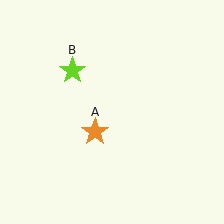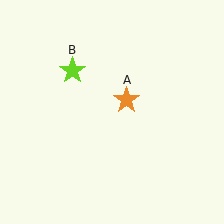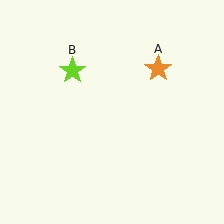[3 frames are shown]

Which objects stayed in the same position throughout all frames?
Lime star (object B) remained stationary.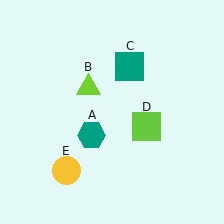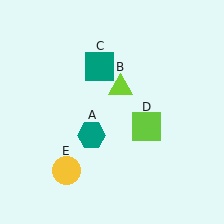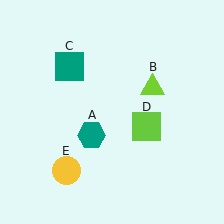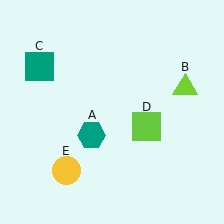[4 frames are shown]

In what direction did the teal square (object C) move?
The teal square (object C) moved left.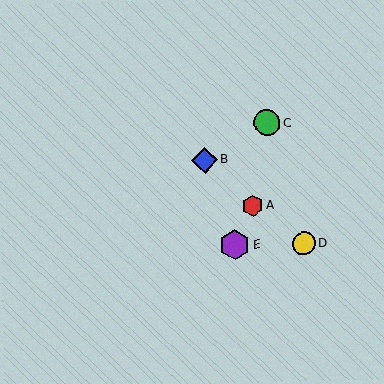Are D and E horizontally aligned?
Yes, both are at y≈243.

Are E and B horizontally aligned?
No, E is at y≈245 and B is at y≈160.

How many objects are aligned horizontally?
2 objects (D, E) are aligned horizontally.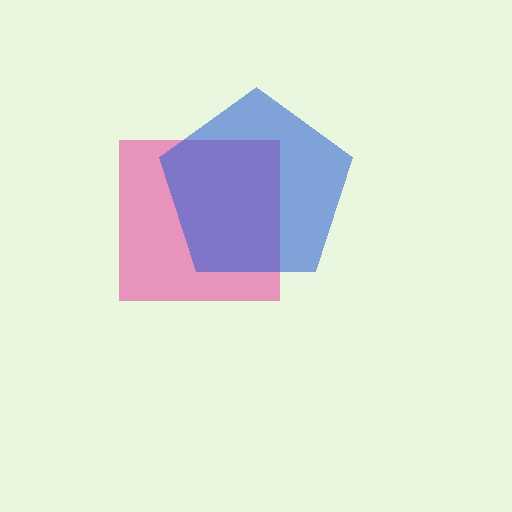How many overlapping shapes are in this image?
There are 2 overlapping shapes in the image.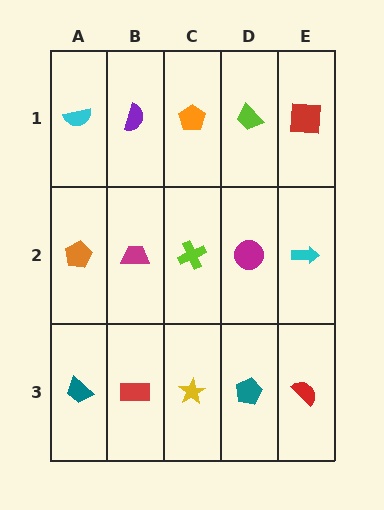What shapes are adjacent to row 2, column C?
An orange pentagon (row 1, column C), a yellow star (row 3, column C), a magenta trapezoid (row 2, column B), a magenta circle (row 2, column D).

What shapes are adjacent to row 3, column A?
An orange pentagon (row 2, column A), a red rectangle (row 3, column B).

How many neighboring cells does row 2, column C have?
4.